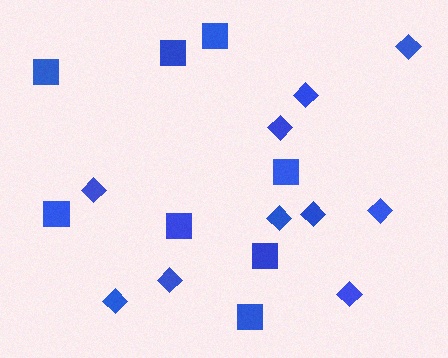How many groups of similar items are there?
There are 2 groups: one group of diamonds (10) and one group of squares (8).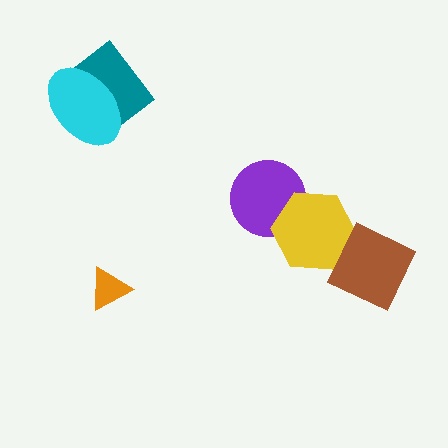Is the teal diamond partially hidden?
Yes, it is partially covered by another shape.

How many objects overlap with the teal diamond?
1 object overlaps with the teal diamond.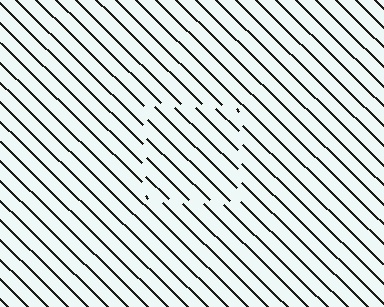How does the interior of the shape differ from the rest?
The interior of the shape contains the same grating, shifted by half a period — the contour is defined by the phase discontinuity where line-ends from the inner and outer gratings abut.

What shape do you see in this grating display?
An illusory square. The interior of the shape contains the same grating, shifted by half a period — the contour is defined by the phase discontinuity where line-ends from the inner and outer gratings abut.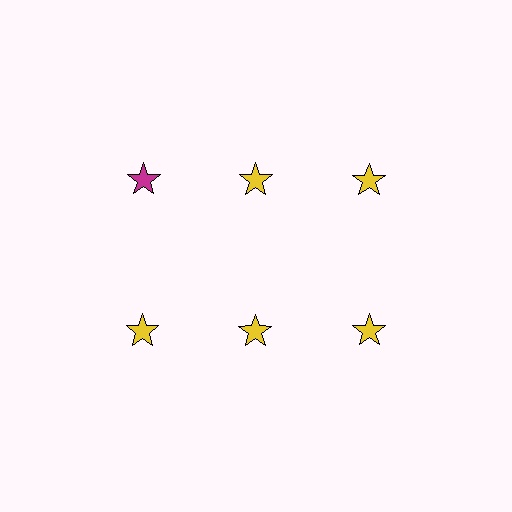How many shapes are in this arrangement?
There are 6 shapes arranged in a grid pattern.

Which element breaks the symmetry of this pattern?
The magenta star in the top row, leftmost column breaks the symmetry. All other shapes are yellow stars.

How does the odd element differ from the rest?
It has a different color: magenta instead of yellow.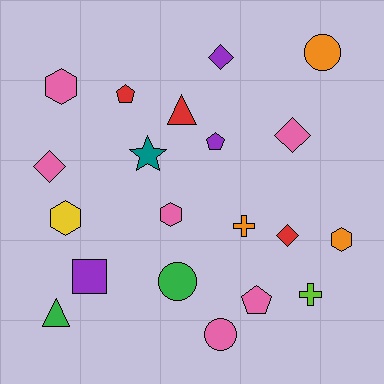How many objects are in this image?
There are 20 objects.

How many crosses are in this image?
There are 2 crosses.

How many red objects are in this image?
There are 3 red objects.